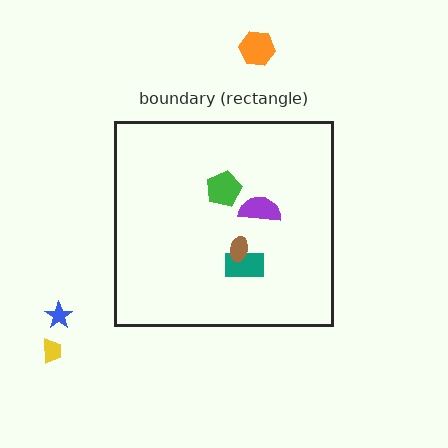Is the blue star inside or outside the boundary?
Outside.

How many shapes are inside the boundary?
4 inside, 3 outside.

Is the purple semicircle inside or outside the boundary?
Inside.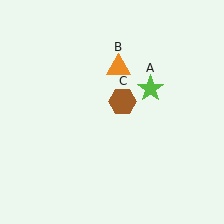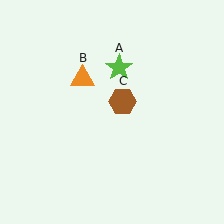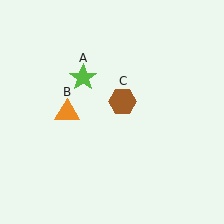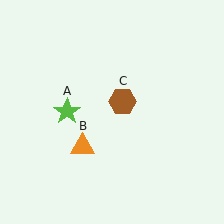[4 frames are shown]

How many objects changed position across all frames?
2 objects changed position: lime star (object A), orange triangle (object B).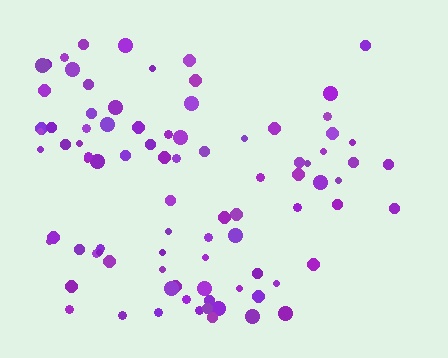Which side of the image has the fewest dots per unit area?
The right.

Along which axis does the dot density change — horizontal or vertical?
Horizontal.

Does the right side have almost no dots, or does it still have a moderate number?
Still a moderate number, just noticeably fewer than the left.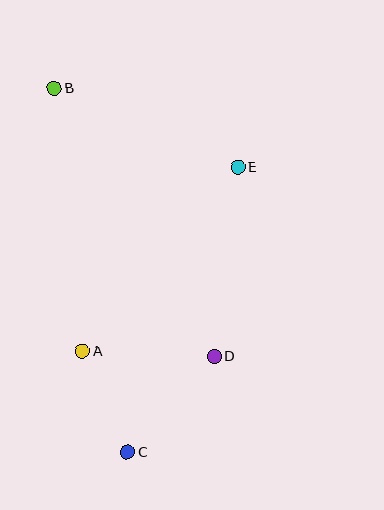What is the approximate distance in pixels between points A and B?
The distance between A and B is approximately 264 pixels.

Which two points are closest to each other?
Points A and C are closest to each other.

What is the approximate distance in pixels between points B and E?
The distance between B and E is approximately 200 pixels.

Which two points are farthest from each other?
Points B and C are farthest from each other.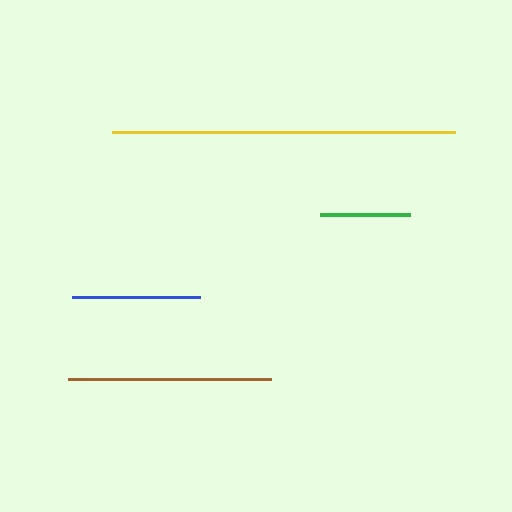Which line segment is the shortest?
The green line is the shortest at approximately 90 pixels.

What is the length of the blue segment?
The blue segment is approximately 127 pixels long.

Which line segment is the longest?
The yellow line is the longest at approximately 343 pixels.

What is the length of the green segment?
The green segment is approximately 90 pixels long.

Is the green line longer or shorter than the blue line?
The blue line is longer than the green line.